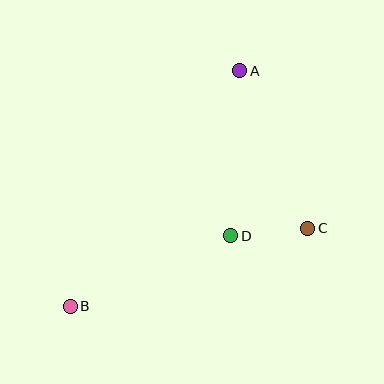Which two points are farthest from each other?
Points A and B are farthest from each other.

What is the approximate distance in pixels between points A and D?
The distance between A and D is approximately 165 pixels.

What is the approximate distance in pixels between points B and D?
The distance between B and D is approximately 175 pixels.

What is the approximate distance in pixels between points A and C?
The distance between A and C is approximately 172 pixels.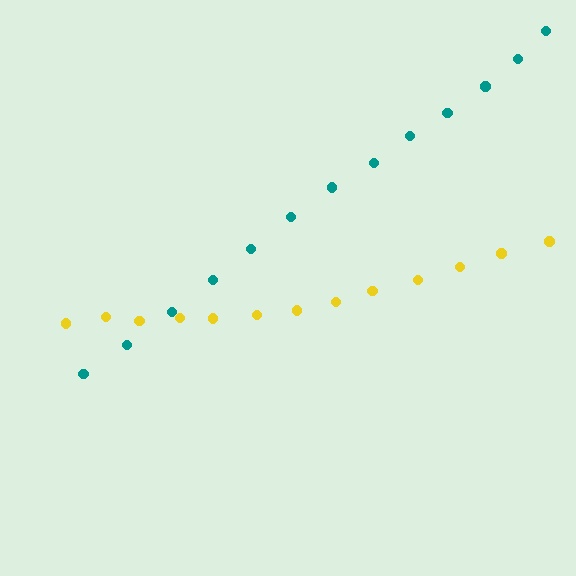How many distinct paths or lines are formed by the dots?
There are 2 distinct paths.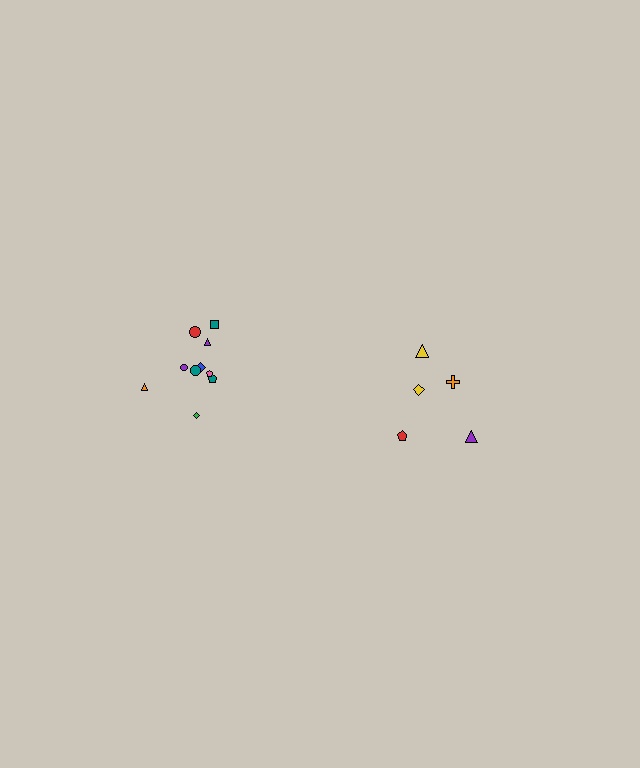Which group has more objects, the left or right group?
The left group.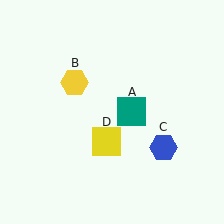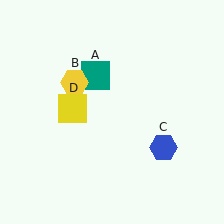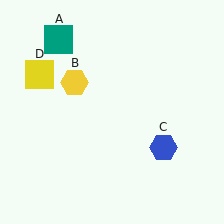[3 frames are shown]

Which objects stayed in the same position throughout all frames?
Yellow hexagon (object B) and blue hexagon (object C) remained stationary.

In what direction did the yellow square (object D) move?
The yellow square (object D) moved up and to the left.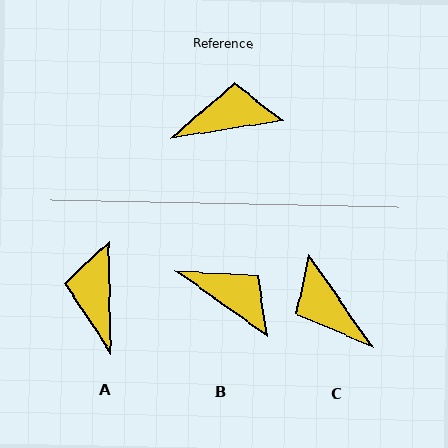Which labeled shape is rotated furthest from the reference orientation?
C, about 116 degrees away.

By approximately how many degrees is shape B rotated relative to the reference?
Approximately 44 degrees clockwise.